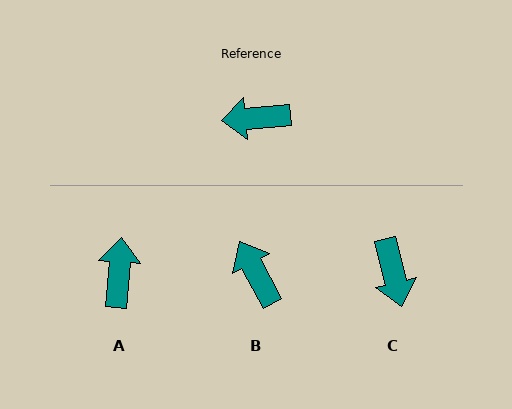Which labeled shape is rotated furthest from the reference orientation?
A, about 100 degrees away.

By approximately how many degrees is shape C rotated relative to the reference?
Approximately 99 degrees counter-clockwise.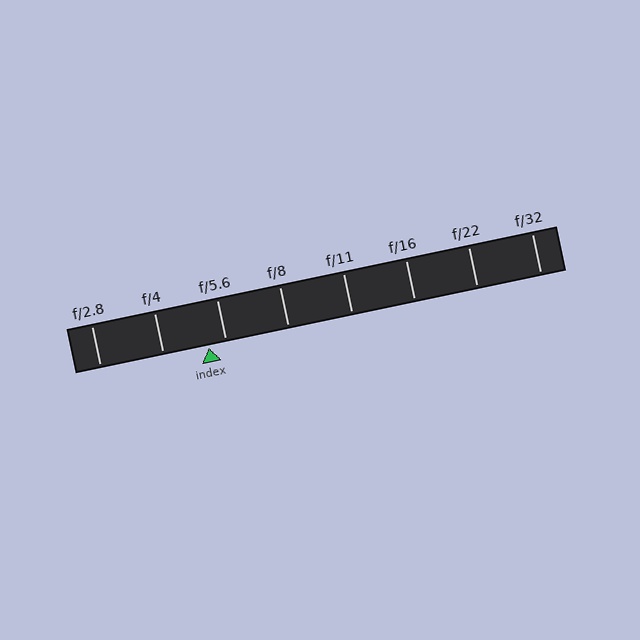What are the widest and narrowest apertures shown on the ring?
The widest aperture shown is f/2.8 and the narrowest is f/32.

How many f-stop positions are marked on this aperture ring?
There are 8 f-stop positions marked.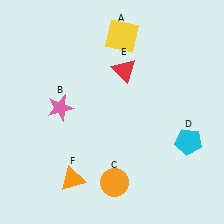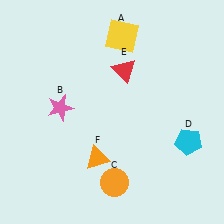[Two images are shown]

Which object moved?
The orange triangle (F) moved right.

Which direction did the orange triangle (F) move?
The orange triangle (F) moved right.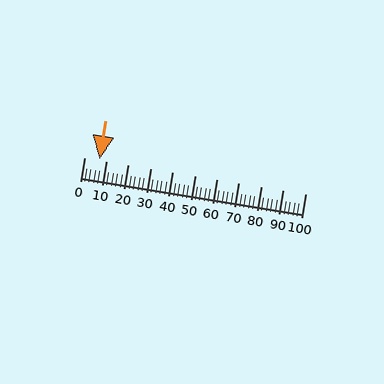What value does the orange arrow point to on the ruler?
The orange arrow points to approximately 7.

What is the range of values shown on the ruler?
The ruler shows values from 0 to 100.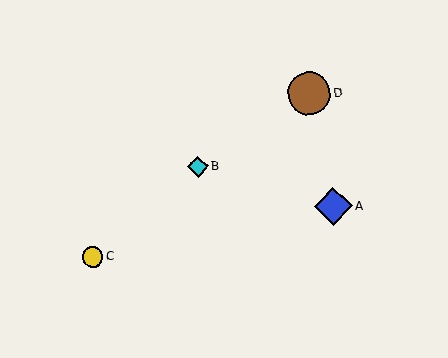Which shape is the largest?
The brown circle (labeled D) is the largest.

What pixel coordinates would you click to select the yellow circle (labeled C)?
Click at (93, 257) to select the yellow circle C.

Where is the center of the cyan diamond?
The center of the cyan diamond is at (198, 167).